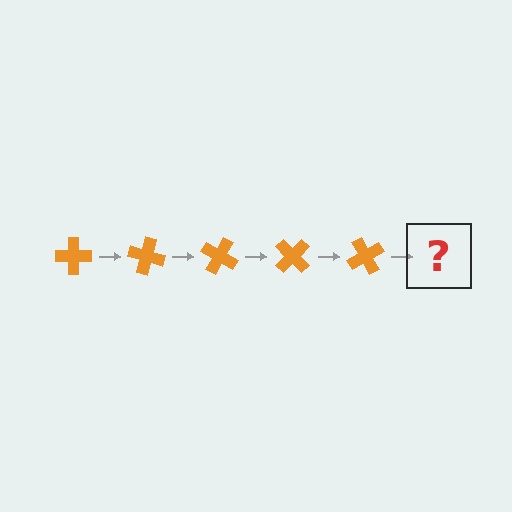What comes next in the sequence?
The next element should be an orange cross rotated 75 degrees.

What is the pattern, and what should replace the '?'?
The pattern is that the cross rotates 15 degrees each step. The '?' should be an orange cross rotated 75 degrees.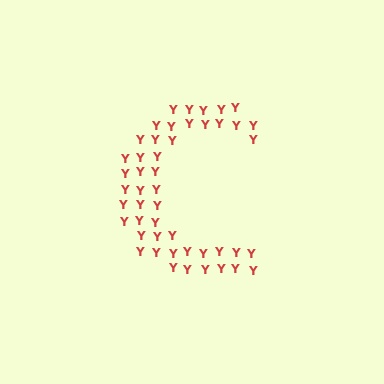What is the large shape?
The large shape is the letter C.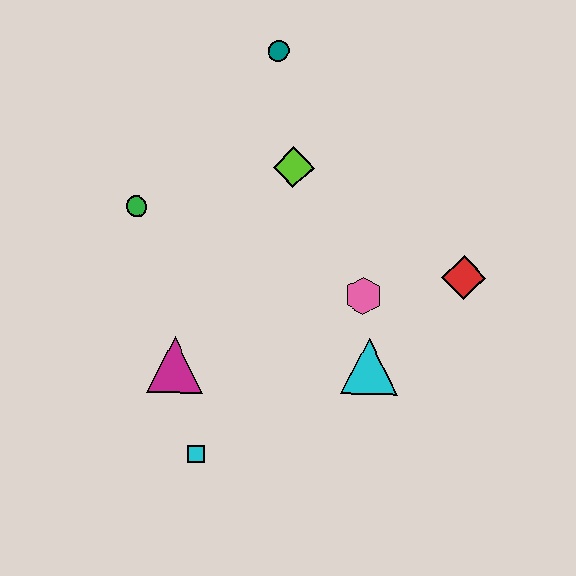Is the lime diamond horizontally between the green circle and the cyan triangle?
Yes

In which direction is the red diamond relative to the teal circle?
The red diamond is below the teal circle.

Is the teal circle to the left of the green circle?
No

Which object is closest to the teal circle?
The lime diamond is closest to the teal circle.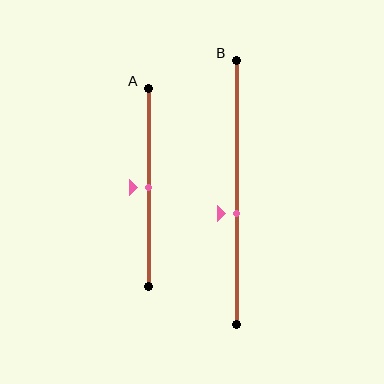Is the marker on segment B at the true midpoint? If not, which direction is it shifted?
No, the marker on segment B is shifted downward by about 8% of the segment length.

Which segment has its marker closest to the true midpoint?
Segment A has its marker closest to the true midpoint.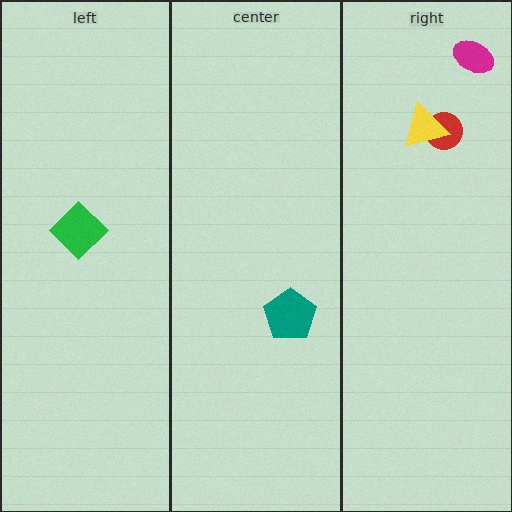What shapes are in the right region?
The red circle, the yellow triangle, the magenta ellipse.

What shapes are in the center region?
The teal pentagon.